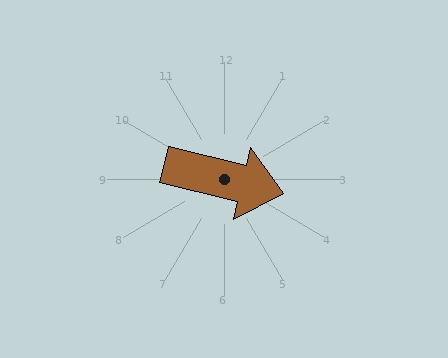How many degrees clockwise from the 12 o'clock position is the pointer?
Approximately 104 degrees.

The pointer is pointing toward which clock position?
Roughly 3 o'clock.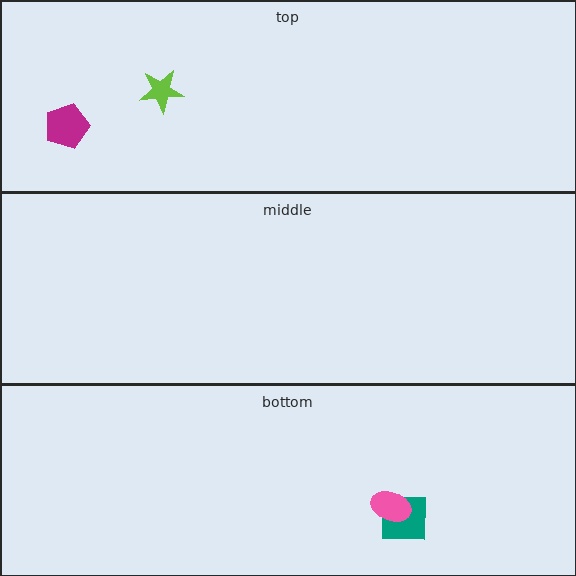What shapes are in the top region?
The lime star, the magenta pentagon.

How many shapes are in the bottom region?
2.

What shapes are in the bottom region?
The teal square, the pink ellipse.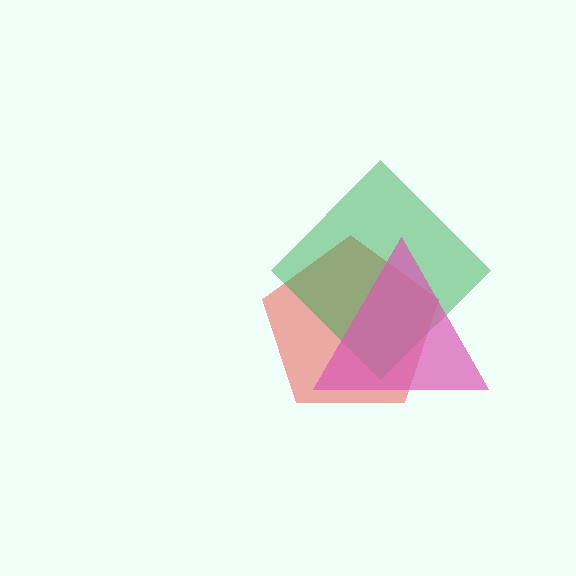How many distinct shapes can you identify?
There are 3 distinct shapes: a red pentagon, a green diamond, a pink triangle.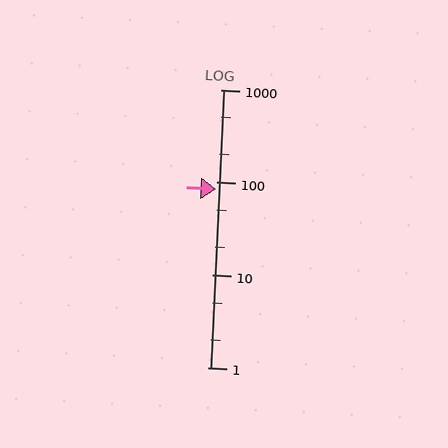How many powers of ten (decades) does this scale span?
The scale spans 3 decades, from 1 to 1000.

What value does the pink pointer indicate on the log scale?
The pointer indicates approximately 84.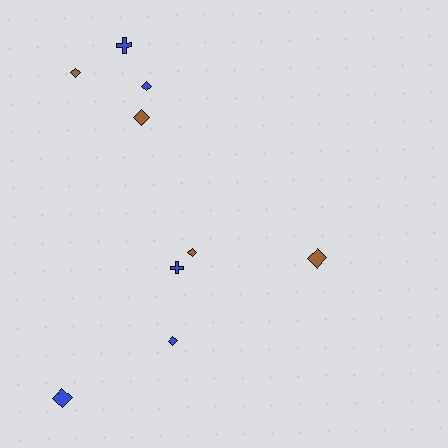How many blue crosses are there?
There are 2 blue crosses.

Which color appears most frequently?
Blue, with 5 objects.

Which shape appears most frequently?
Diamond, with 7 objects.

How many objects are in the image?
There are 9 objects.